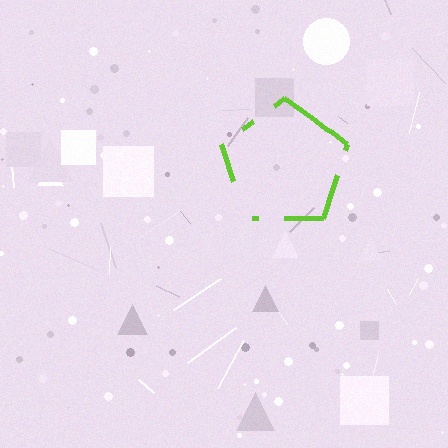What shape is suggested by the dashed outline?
The dashed outline suggests a pentagon.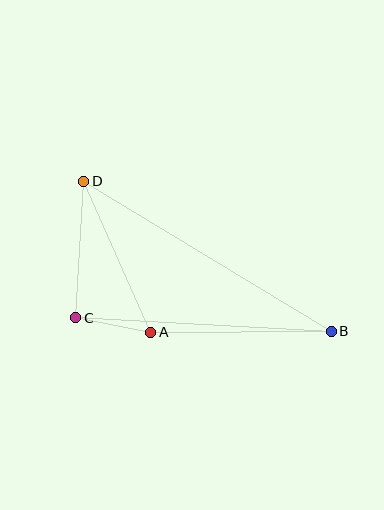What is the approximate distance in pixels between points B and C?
The distance between B and C is approximately 256 pixels.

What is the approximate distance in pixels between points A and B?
The distance between A and B is approximately 181 pixels.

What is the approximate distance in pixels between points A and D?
The distance between A and D is approximately 165 pixels.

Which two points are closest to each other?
Points A and C are closest to each other.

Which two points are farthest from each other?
Points B and D are farthest from each other.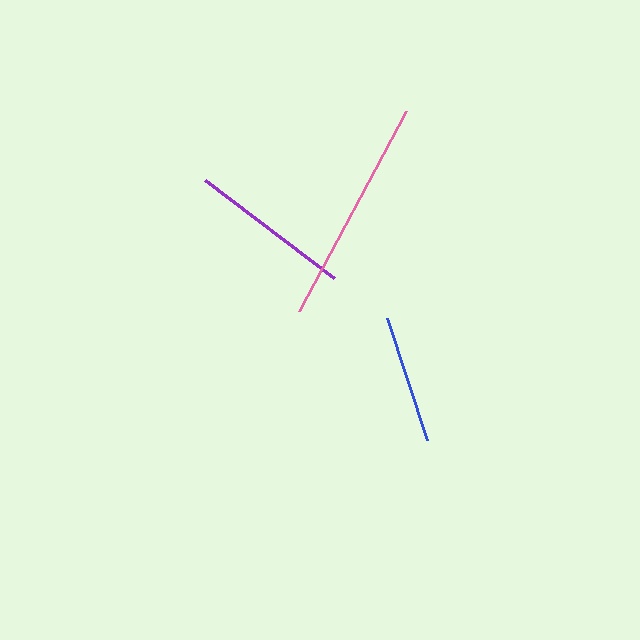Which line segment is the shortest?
The blue line is the shortest at approximately 129 pixels.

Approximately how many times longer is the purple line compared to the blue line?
The purple line is approximately 1.3 times the length of the blue line.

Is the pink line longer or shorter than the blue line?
The pink line is longer than the blue line.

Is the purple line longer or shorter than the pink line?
The pink line is longer than the purple line.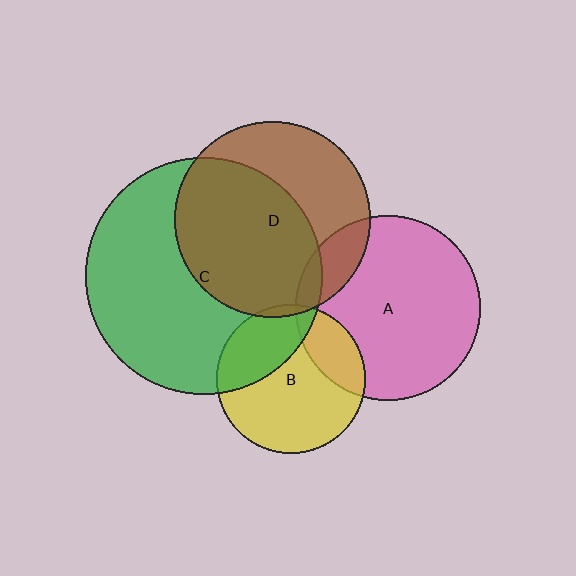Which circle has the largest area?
Circle C (green).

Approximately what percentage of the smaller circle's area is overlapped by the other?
Approximately 15%.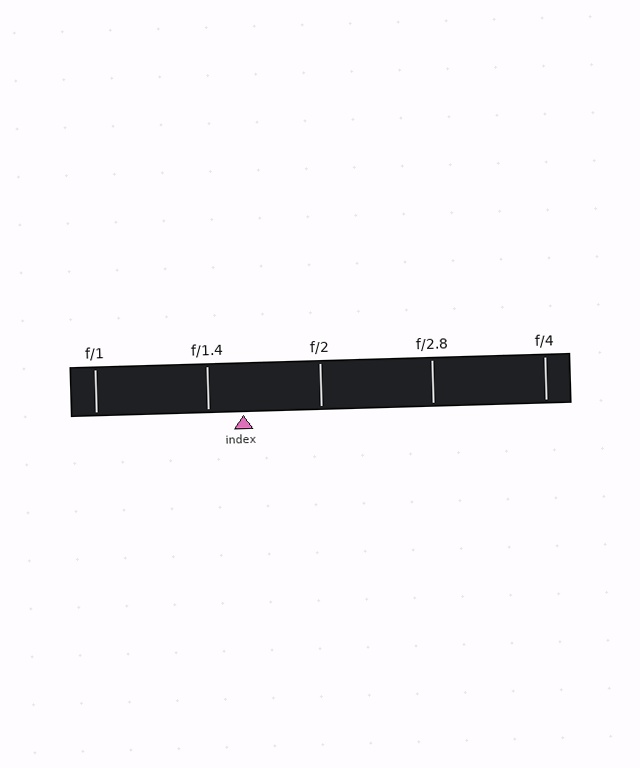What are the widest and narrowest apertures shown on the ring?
The widest aperture shown is f/1 and the narrowest is f/4.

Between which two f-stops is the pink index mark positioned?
The index mark is between f/1.4 and f/2.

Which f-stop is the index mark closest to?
The index mark is closest to f/1.4.